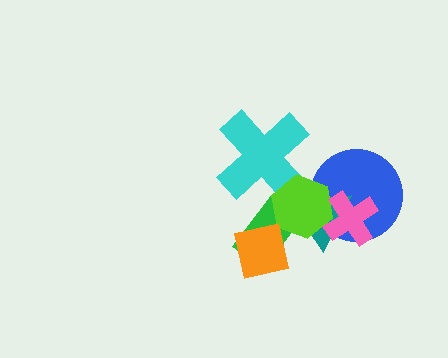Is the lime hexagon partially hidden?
Yes, it is partially covered by another shape.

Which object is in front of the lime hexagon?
The pink cross is in front of the lime hexagon.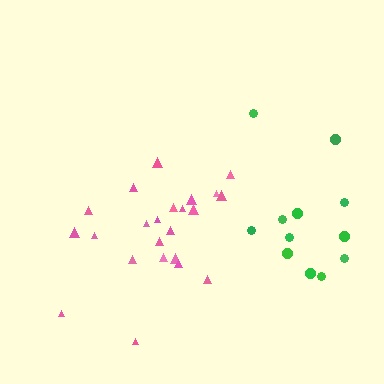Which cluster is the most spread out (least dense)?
Green.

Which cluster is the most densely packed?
Pink.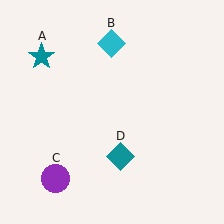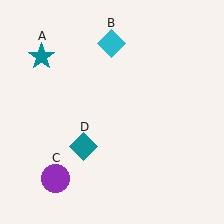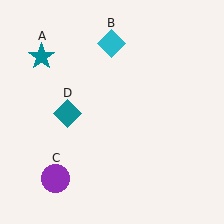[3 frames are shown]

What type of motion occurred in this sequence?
The teal diamond (object D) rotated clockwise around the center of the scene.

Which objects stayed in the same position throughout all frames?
Teal star (object A) and cyan diamond (object B) and purple circle (object C) remained stationary.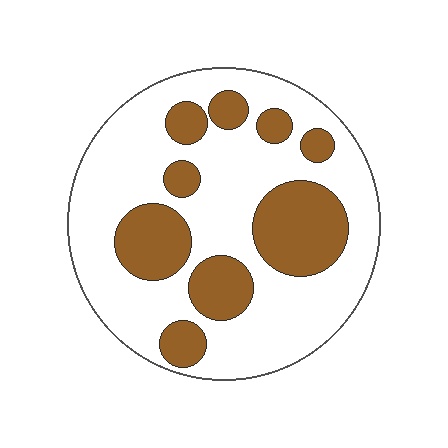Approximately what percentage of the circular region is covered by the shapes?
Approximately 30%.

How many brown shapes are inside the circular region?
9.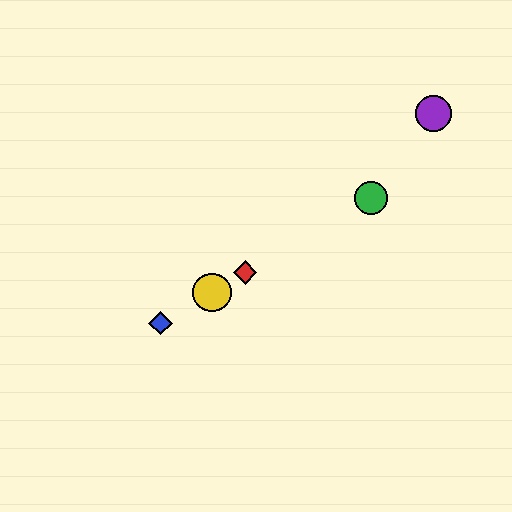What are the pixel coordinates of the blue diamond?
The blue diamond is at (161, 323).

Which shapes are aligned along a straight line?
The red diamond, the blue diamond, the green circle, the yellow circle are aligned along a straight line.